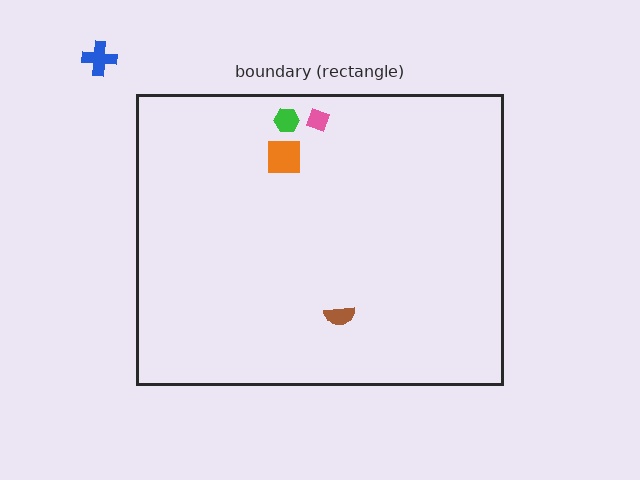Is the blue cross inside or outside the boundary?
Outside.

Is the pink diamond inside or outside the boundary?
Inside.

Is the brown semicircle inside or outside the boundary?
Inside.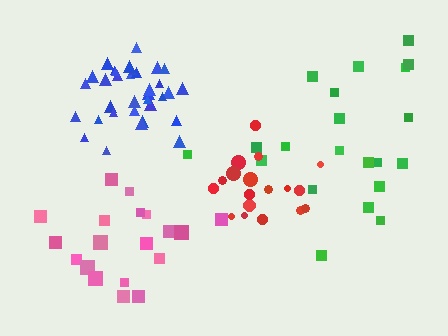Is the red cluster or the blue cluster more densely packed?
Blue.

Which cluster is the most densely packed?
Blue.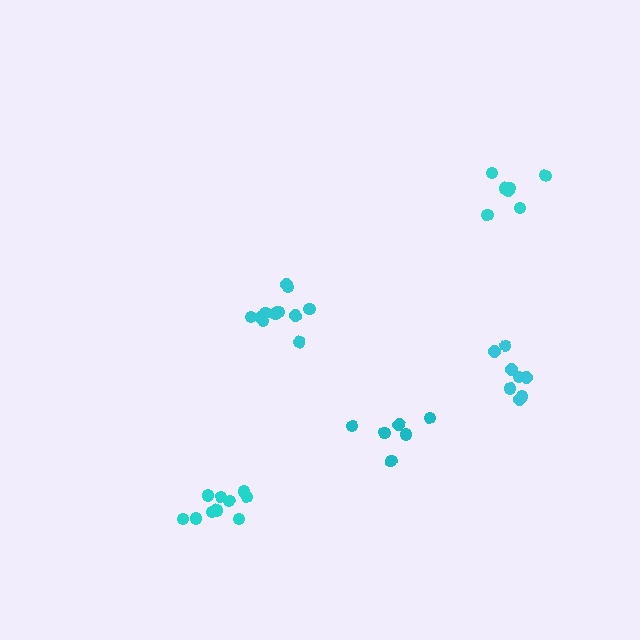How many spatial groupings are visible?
There are 5 spatial groupings.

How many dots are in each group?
Group 1: 12 dots, Group 2: 6 dots, Group 3: 8 dots, Group 4: 8 dots, Group 5: 10 dots (44 total).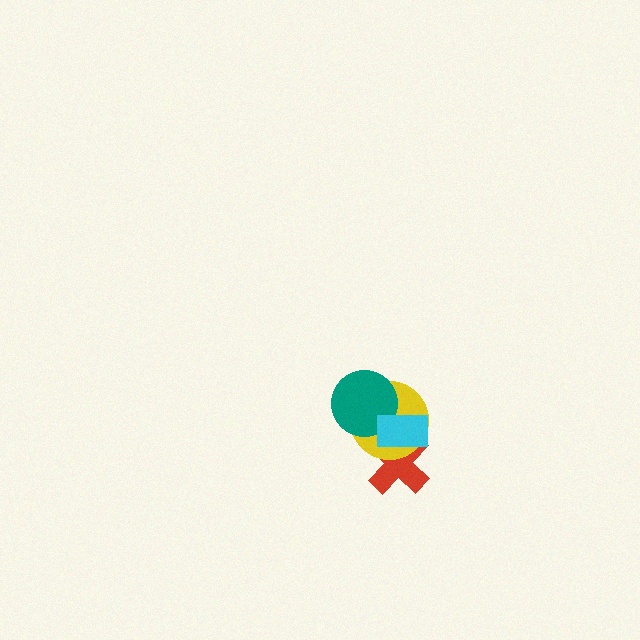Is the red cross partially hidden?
Yes, it is partially covered by another shape.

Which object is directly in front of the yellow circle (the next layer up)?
The teal circle is directly in front of the yellow circle.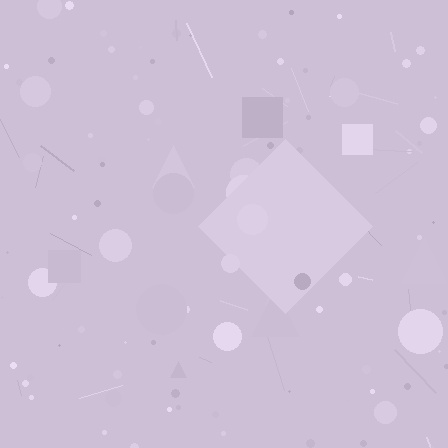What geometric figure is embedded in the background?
A diamond is embedded in the background.